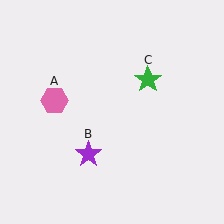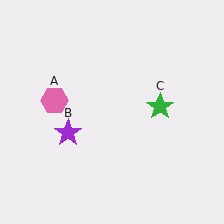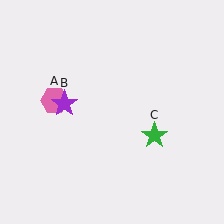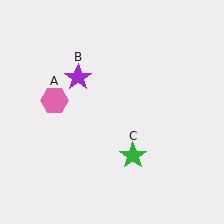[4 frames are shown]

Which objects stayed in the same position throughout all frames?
Pink hexagon (object A) remained stationary.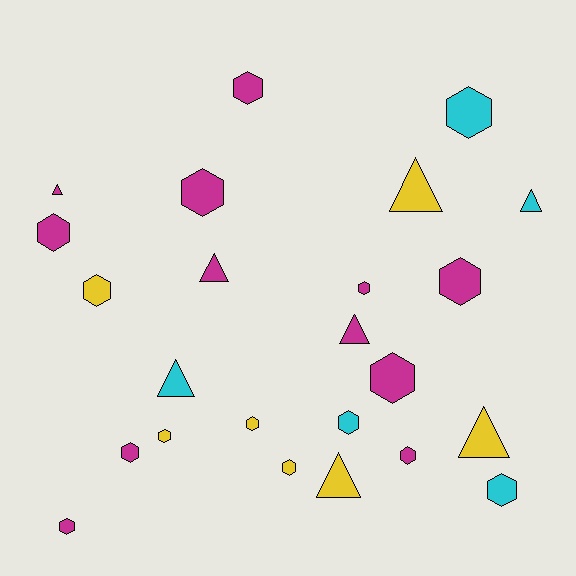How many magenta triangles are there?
There are 3 magenta triangles.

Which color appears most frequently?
Magenta, with 12 objects.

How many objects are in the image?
There are 24 objects.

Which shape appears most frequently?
Hexagon, with 16 objects.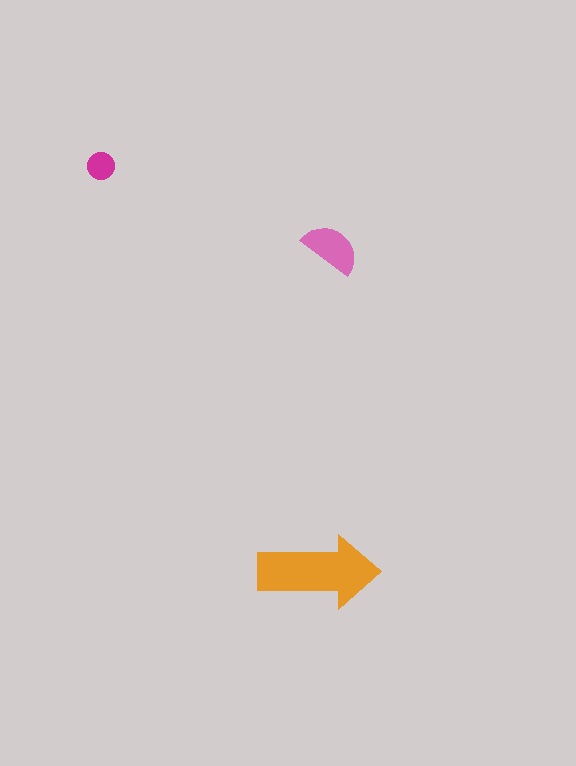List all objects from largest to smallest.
The orange arrow, the pink semicircle, the magenta circle.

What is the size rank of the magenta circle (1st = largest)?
3rd.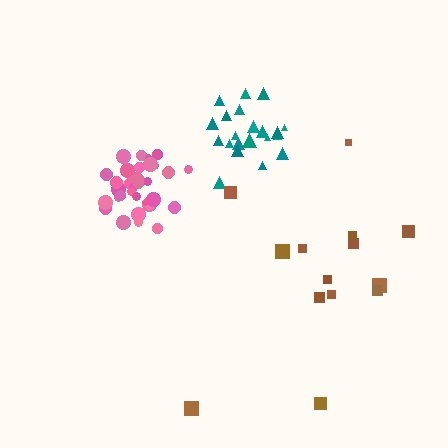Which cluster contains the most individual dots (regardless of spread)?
Pink (33).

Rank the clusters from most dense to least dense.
pink, teal, brown.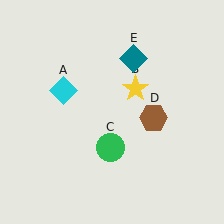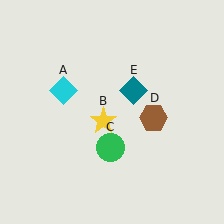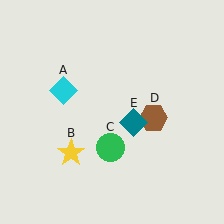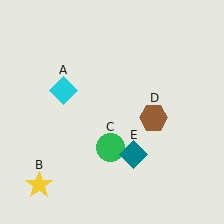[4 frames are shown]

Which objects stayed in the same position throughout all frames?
Cyan diamond (object A) and green circle (object C) and brown hexagon (object D) remained stationary.